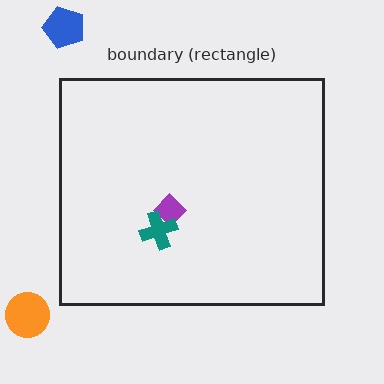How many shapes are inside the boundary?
2 inside, 2 outside.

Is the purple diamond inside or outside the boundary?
Inside.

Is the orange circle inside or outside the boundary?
Outside.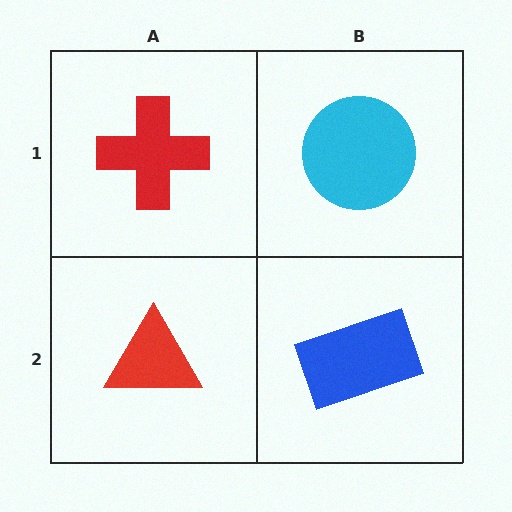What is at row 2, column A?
A red triangle.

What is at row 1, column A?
A red cross.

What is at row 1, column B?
A cyan circle.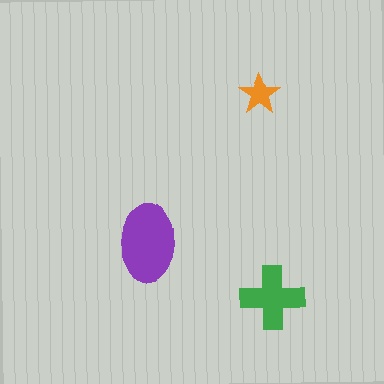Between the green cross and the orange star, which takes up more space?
The green cross.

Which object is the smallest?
The orange star.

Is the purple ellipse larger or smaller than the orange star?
Larger.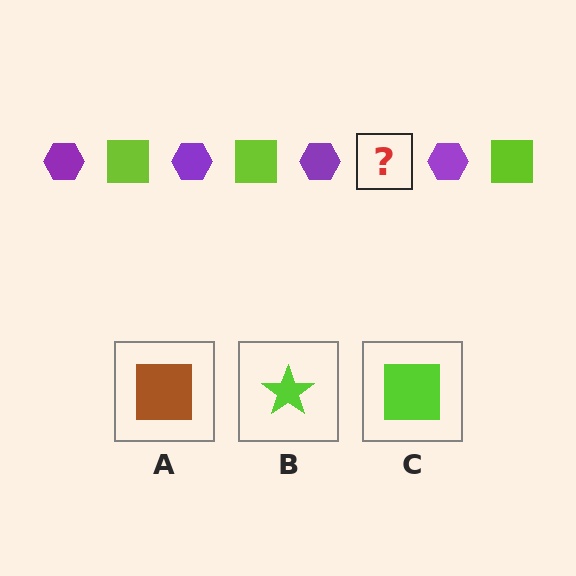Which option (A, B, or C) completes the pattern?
C.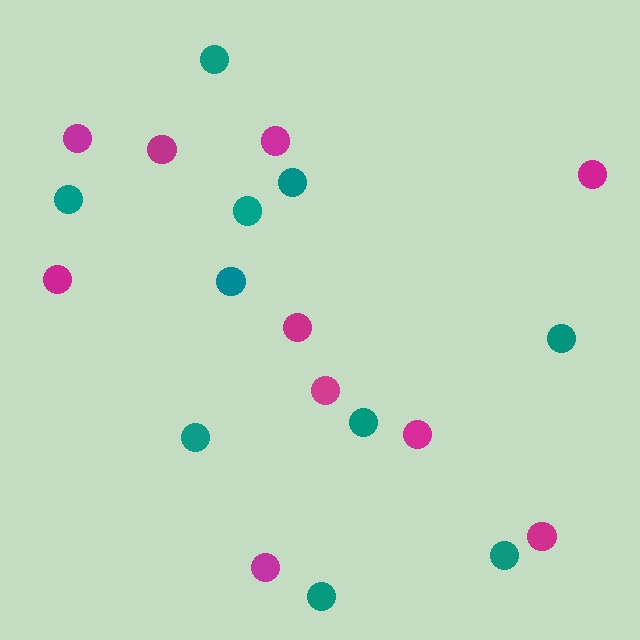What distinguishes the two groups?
There are 2 groups: one group of teal circles (10) and one group of magenta circles (10).